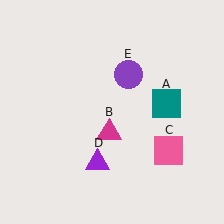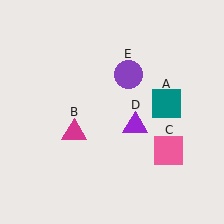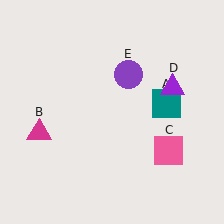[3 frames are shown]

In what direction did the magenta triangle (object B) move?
The magenta triangle (object B) moved left.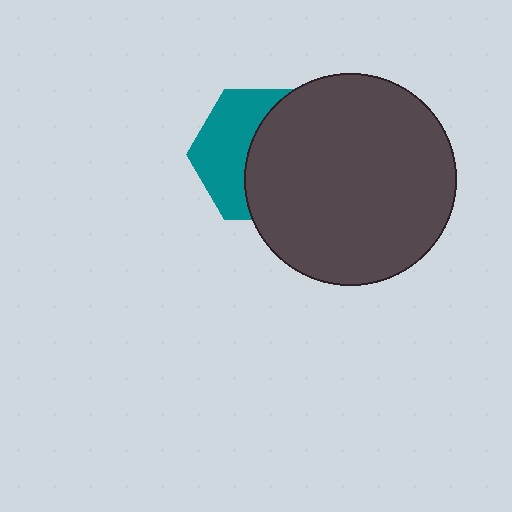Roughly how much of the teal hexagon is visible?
A small part of it is visible (roughly 44%).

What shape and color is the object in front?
The object in front is a dark gray circle.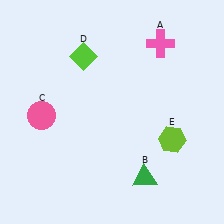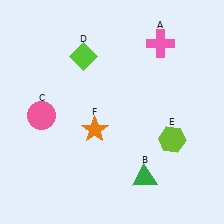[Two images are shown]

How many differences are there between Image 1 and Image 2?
There is 1 difference between the two images.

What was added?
An orange star (F) was added in Image 2.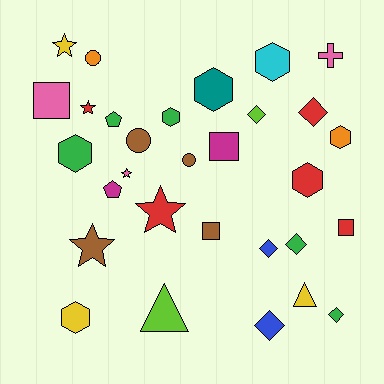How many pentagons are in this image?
There are 2 pentagons.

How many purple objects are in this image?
There are no purple objects.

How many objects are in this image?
There are 30 objects.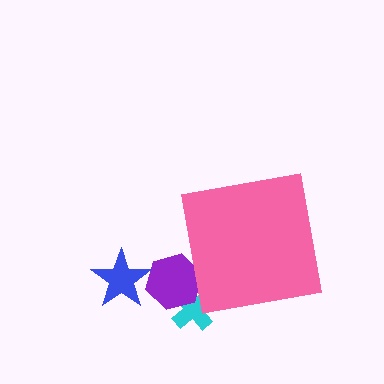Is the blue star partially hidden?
No, the blue star is fully visible.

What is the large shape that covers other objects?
A pink square.